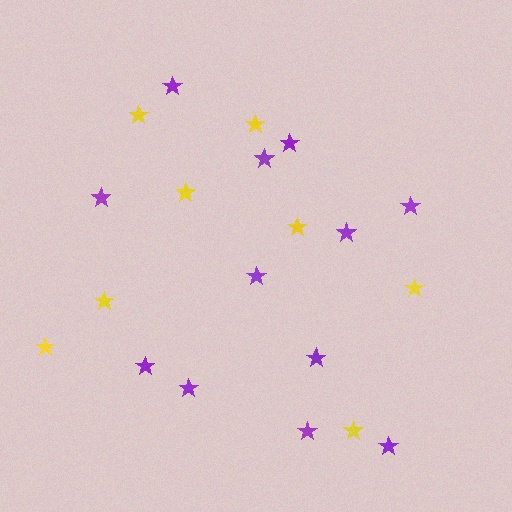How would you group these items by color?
There are 2 groups: one group of purple stars (12) and one group of yellow stars (8).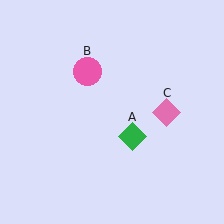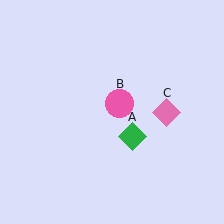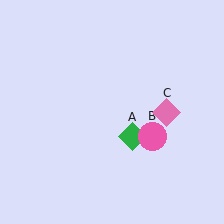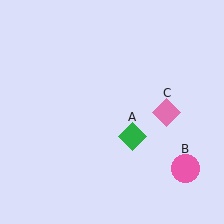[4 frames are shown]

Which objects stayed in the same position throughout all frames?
Green diamond (object A) and pink diamond (object C) remained stationary.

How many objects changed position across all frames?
1 object changed position: pink circle (object B).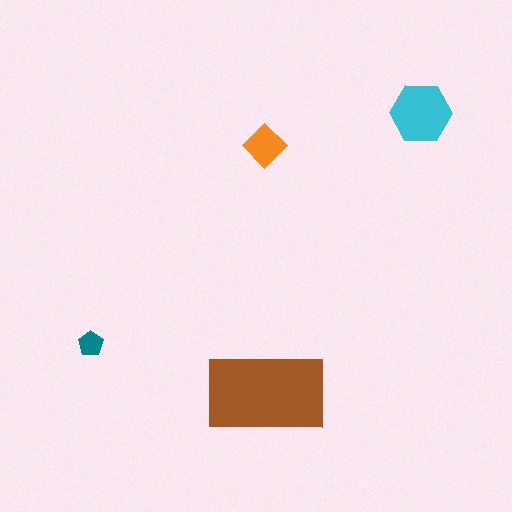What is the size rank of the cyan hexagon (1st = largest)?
2nd.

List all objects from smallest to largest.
The teal pentagon, the orange diamond, the cyan hexagon, the brown rectangle.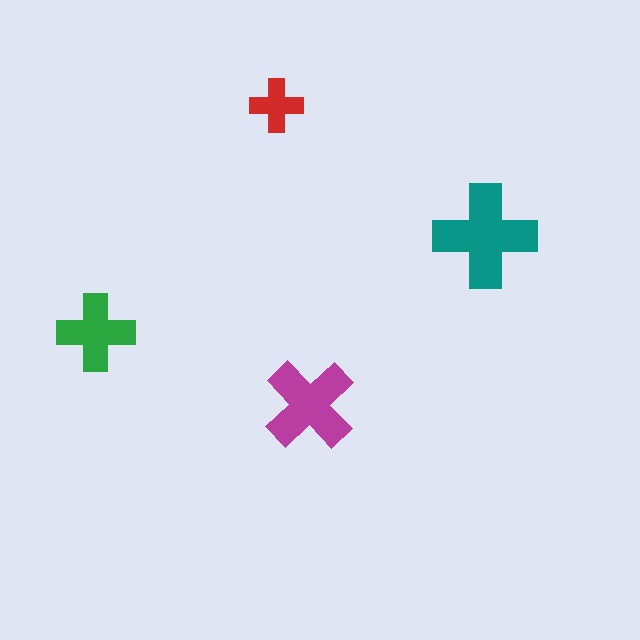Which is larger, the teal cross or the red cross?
The teal one.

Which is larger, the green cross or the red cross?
The green one.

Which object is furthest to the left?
The green cross is leftmost.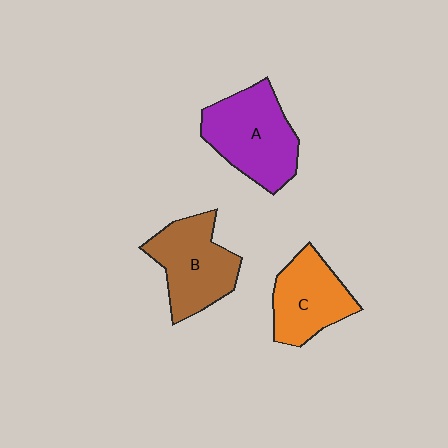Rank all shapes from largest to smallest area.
From largest to smallest: A (purple), B (brown), C (orange).